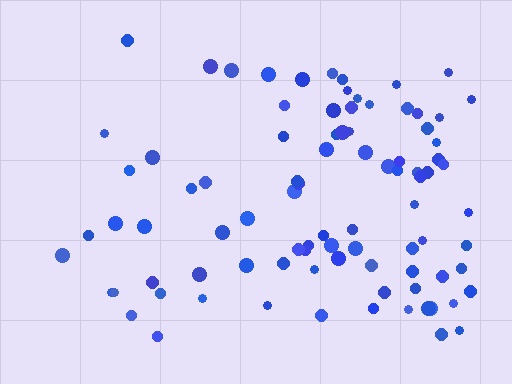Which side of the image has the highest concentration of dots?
The right.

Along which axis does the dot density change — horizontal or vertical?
Horizontal.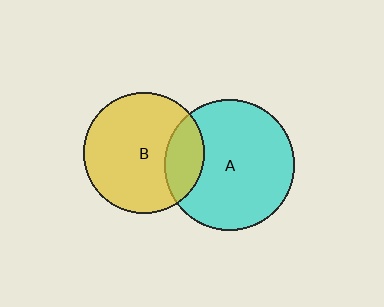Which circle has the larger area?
Circle A (cyan).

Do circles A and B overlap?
Yes.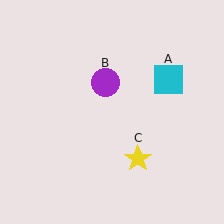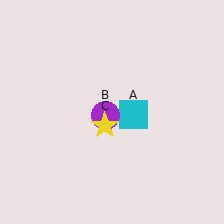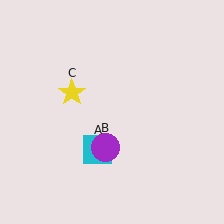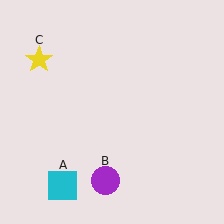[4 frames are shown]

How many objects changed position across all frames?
3 objects changed position: cyan square (object A), purple circle (object B), yellow star (object C).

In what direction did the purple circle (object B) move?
The purple circle (object B) moved down.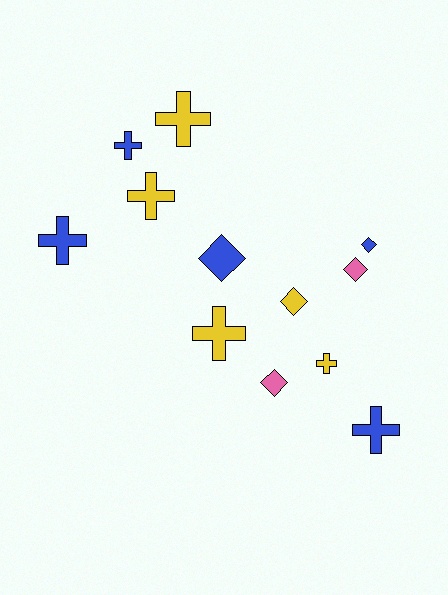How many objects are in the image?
There are 12 objects.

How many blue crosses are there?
There are 3 blue crosses.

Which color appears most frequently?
Yellow, with 5 objects.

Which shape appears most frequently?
Cross, with 7 objects.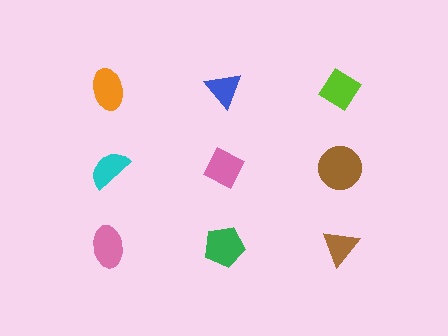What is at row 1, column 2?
A blue triangle.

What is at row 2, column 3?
A brown circle.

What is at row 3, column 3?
A brown triangle.